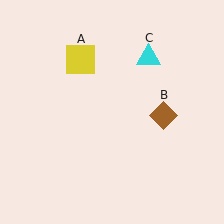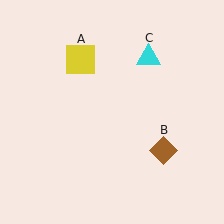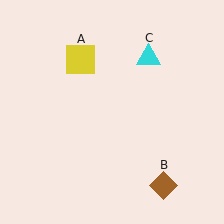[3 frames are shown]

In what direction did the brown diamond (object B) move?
The brown diamond (object B) moved down.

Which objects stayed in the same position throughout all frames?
Yellow square (object A) and cyan triangle (object C) remained stationary.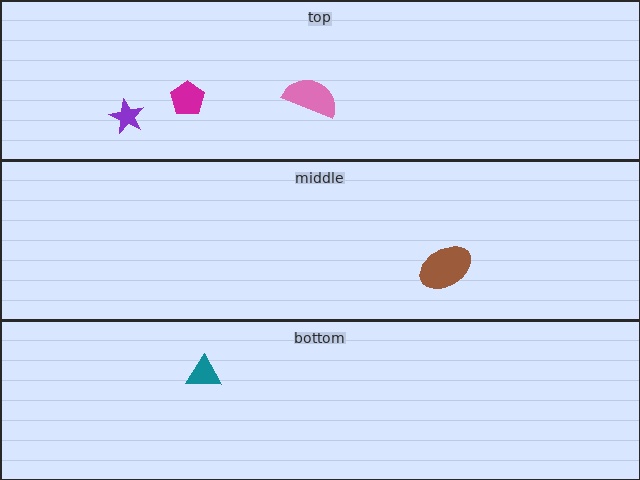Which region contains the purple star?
The top region.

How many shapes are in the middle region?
1.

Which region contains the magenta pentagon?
The top region.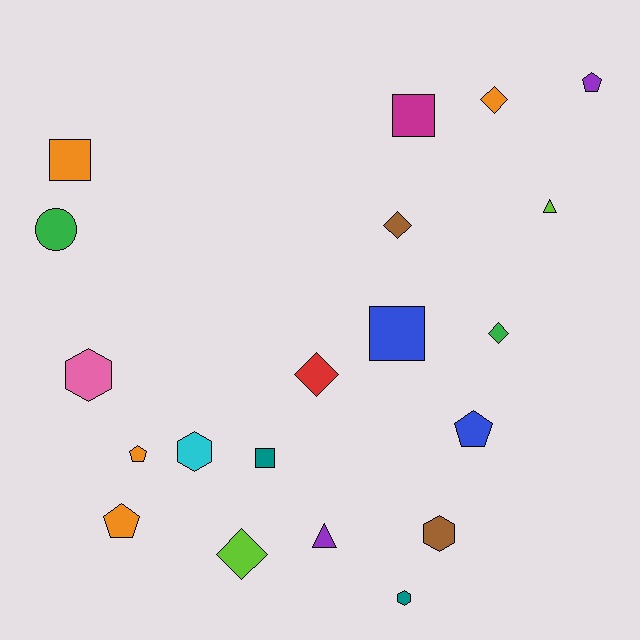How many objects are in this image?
There are 20 objects.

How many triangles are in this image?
There are 2 triangles.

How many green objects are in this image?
There are 2 green objects.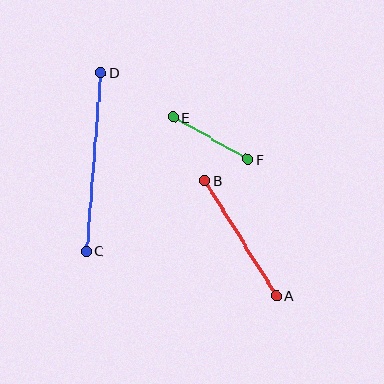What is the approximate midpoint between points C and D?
The midpoint is at approximately (94, 162) pixels.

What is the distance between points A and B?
The distance is approximately 135 pixels.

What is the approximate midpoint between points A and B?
The midpoint is at approximately (241, 238) pixels.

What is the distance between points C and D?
The distance is approximately 179 pixels.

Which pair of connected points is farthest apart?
Points C and D are farthest apart.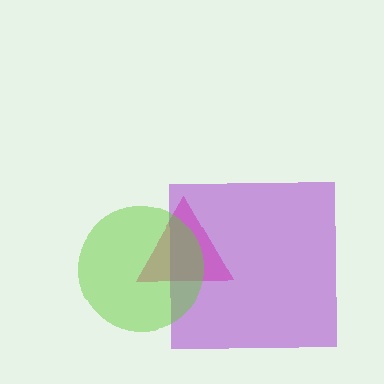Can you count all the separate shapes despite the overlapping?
Yes, there are 3 separate shapes.